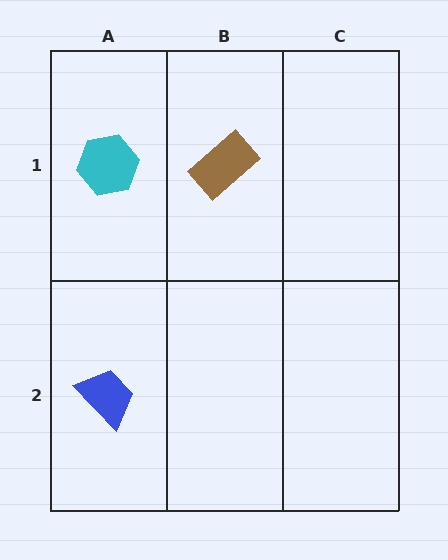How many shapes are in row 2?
1 shape.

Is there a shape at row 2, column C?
No, that cell is empty.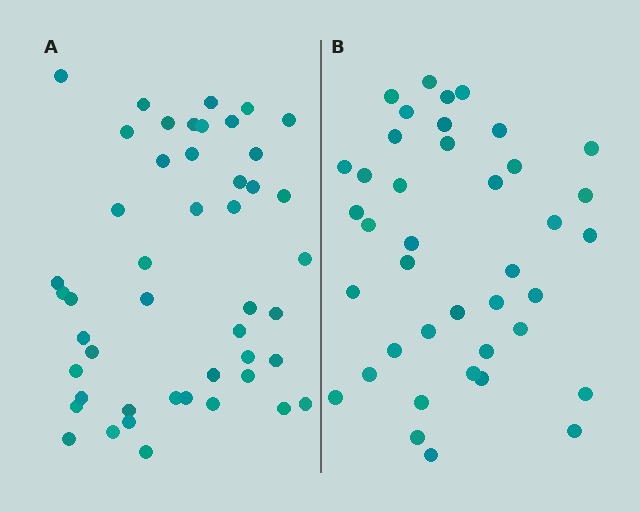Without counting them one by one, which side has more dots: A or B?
Region A (the left region) has more dots.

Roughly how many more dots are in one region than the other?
Region A has roughly 8 or so more dots than region B.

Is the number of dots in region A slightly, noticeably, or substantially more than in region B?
Region A has only slightly more — the two regions are fairly close. The ratio is roughly 1.2 to 1.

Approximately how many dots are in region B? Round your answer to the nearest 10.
About 40 dots.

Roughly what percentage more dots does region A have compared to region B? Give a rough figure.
About 20% more.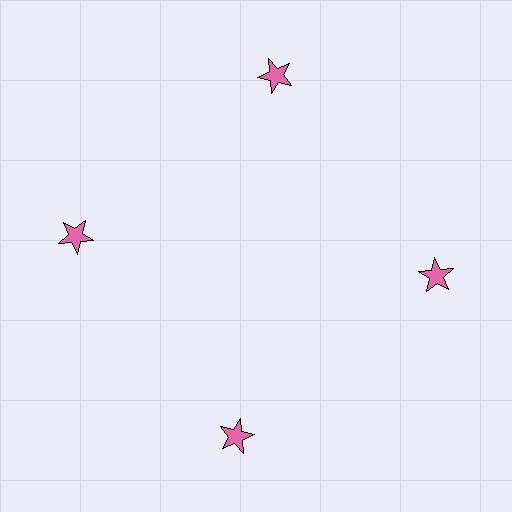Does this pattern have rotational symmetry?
Yes, this pattern has 4-fold rotational symmetry. It looks the same after rotating 90 degrees around the center.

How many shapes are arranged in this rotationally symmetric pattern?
There are 4 shapes, arranged in 4 groups of 1.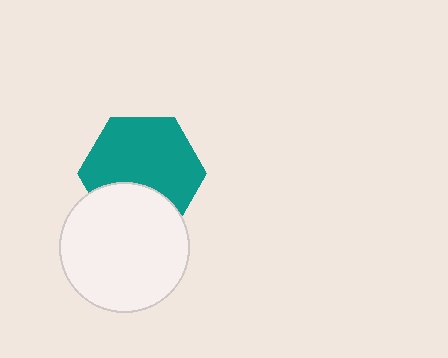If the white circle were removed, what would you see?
You would see the complete teal hexagon.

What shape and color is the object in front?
The object in front is a white circle.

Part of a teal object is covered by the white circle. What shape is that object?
It is a hexagon.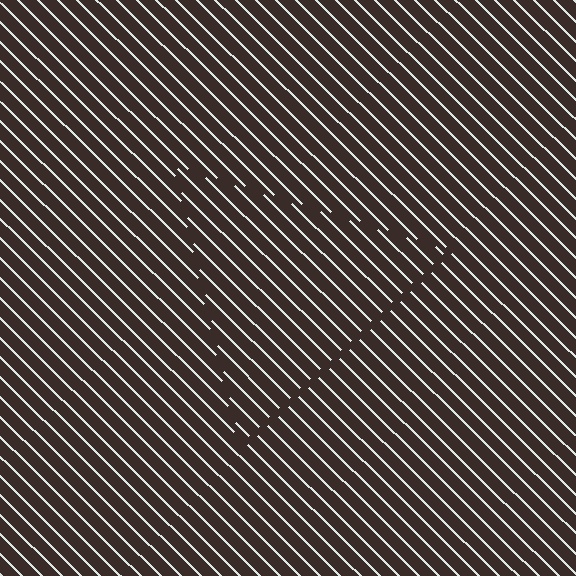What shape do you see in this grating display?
An illusory triangle. The interior of the shape contains the same grating, shifted by half a period — the contour is defined by the phase discontinuity where line-ends from the inner and outer gratings abut.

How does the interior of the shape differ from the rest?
The interior of the shape contains the same grating, shifted by half a period — the contour is defined by the phase discontinuity where line-ends from the inner and outer gratings abut.